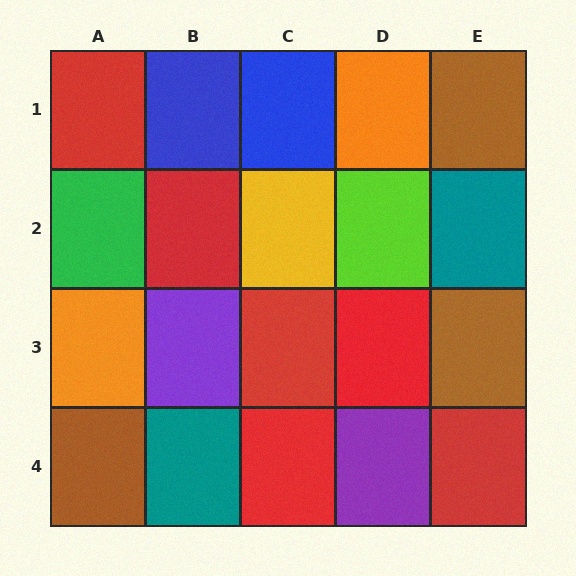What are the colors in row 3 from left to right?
Orange, purple, red, red, brown.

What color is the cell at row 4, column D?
Purple.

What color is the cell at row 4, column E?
Red.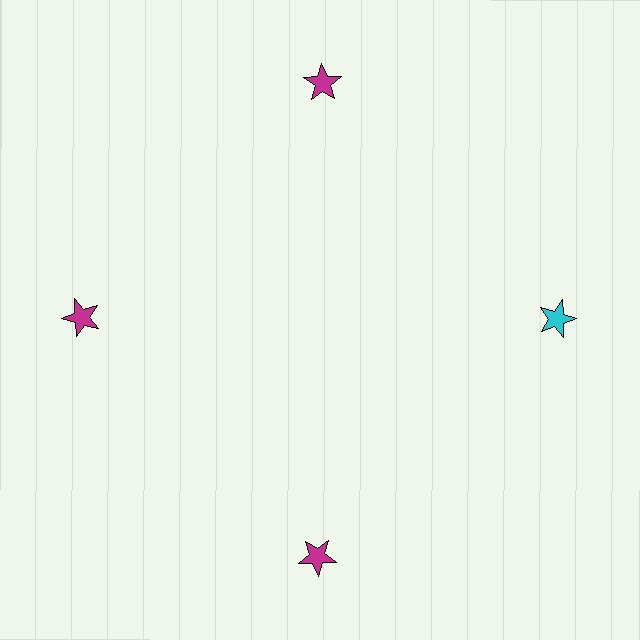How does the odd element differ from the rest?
It has a different color: cyan instead of magenta.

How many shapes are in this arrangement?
There are 4 shapes arranged in a ring pattern.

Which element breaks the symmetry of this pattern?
The cyan star at roughly the 3 o'clock position breaks the symmetry. All other shapes are magenta stars.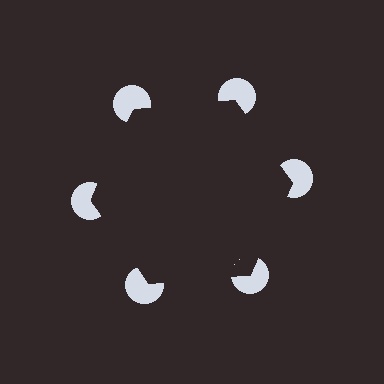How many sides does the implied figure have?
6 sides.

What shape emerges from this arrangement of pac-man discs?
An illusory hexagon — its edges are inferred from the aligned wedge cuts in the pac-man discs, not physically drawn.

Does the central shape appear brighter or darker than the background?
It typically appears slightly darker than the background, even though no actual brightness change is drawn.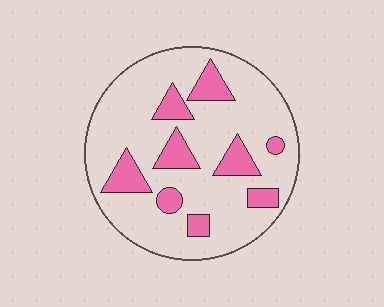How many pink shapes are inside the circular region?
9.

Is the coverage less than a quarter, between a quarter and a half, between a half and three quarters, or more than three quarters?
Less than a quarter.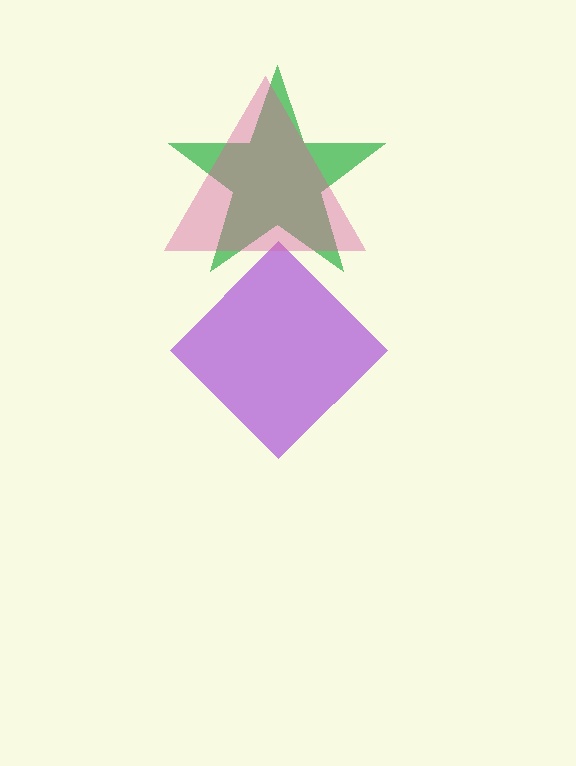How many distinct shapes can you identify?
There are 3 distinct shapes: a green star, a purple diamond, a pink triangle.